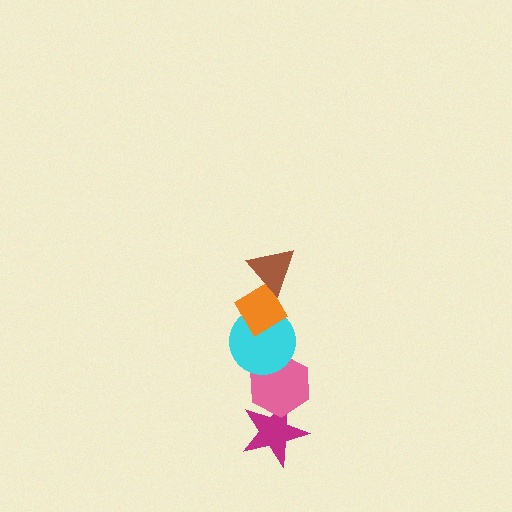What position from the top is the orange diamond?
The orange diamond is 2nd from the top.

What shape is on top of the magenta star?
The pink hexagon is on top of the magenta star.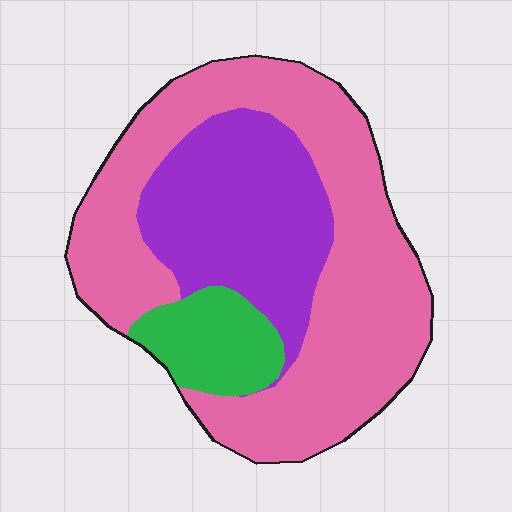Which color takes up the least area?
Green, at roughly 10%.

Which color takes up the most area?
Pink, at roughly 60%.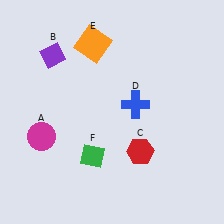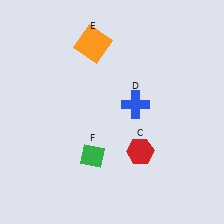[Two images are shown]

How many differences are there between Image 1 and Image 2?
There are 2 differences between the two images.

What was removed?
The magenta circle (A), the purple diamond (B) were removed in Image 2.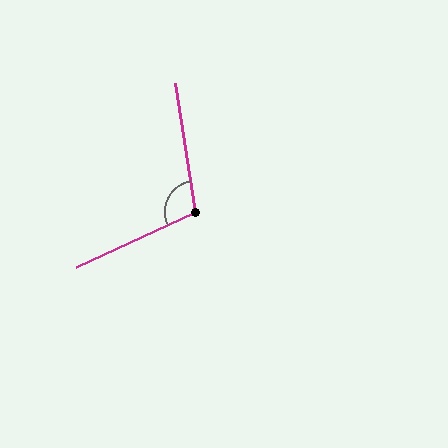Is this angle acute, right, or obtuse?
It is obtuse.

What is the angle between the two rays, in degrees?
Approximately 106 degrees.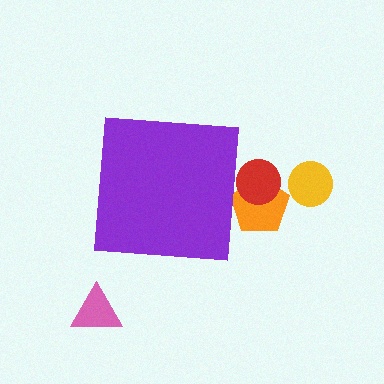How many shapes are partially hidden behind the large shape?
2 shapes are partially hidden.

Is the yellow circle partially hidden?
No, the yellow circle is fully visible.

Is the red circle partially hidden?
Yes, the red circle is partially hidden behind the purple square.